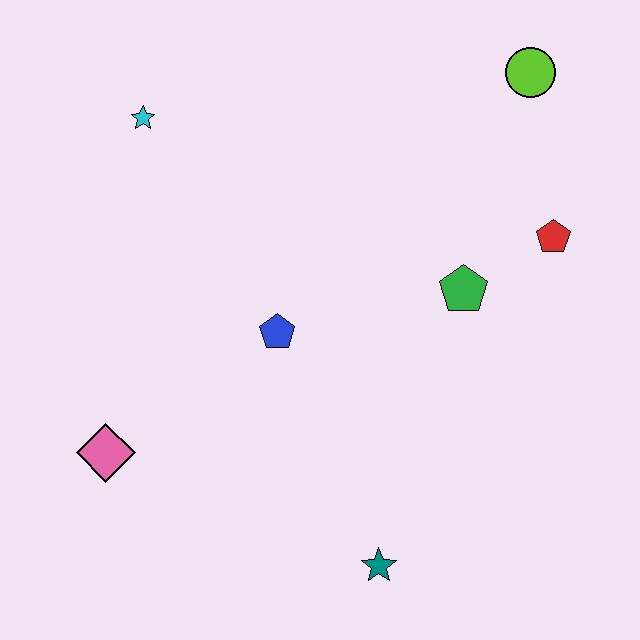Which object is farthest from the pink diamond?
The lime circle is farthest from the pink diamond.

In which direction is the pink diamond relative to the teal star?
The pink diamond is to the left of the teal star.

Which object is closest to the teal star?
The blue pentagon is closest to the teal star.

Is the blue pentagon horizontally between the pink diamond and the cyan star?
No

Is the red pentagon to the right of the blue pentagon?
Yes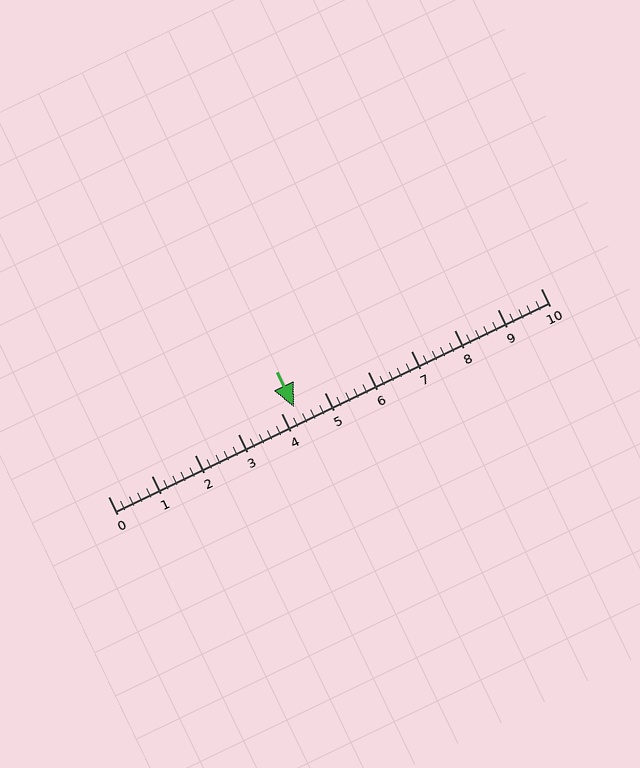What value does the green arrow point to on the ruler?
The green arrow points to approximately 4.3.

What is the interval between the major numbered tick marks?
The major tick marks are spaced 1 units apart.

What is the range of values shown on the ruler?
The ruler shows values from 0 to 10.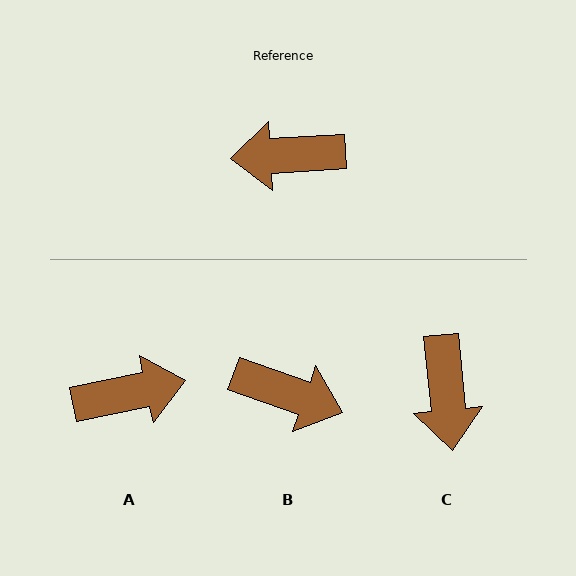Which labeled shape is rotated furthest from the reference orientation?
A, about 171 degrees away.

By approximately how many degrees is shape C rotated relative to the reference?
Approximately 92 degrees counter-clockwise.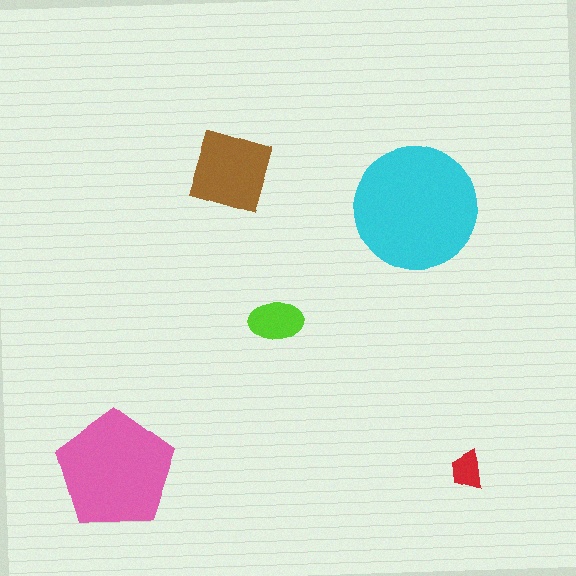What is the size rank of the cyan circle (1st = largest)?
1st.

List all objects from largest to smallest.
The cyan circle, the pink pentagon, the brown square, the lime ellipse, the red trapezoid.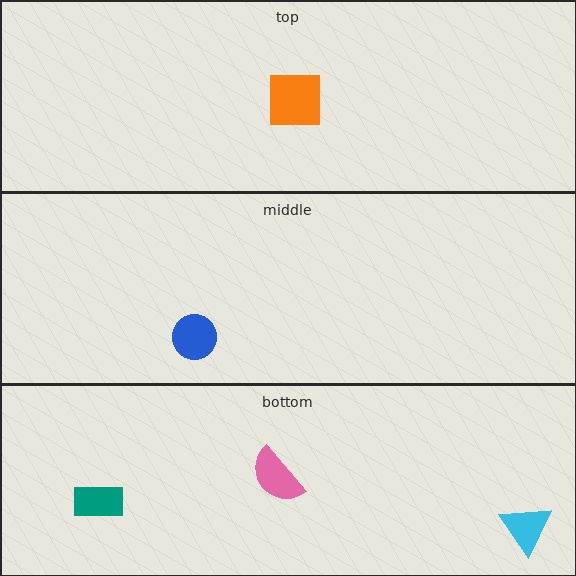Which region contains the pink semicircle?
The bottom region.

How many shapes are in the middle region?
1.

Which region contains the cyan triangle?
The bottom region.